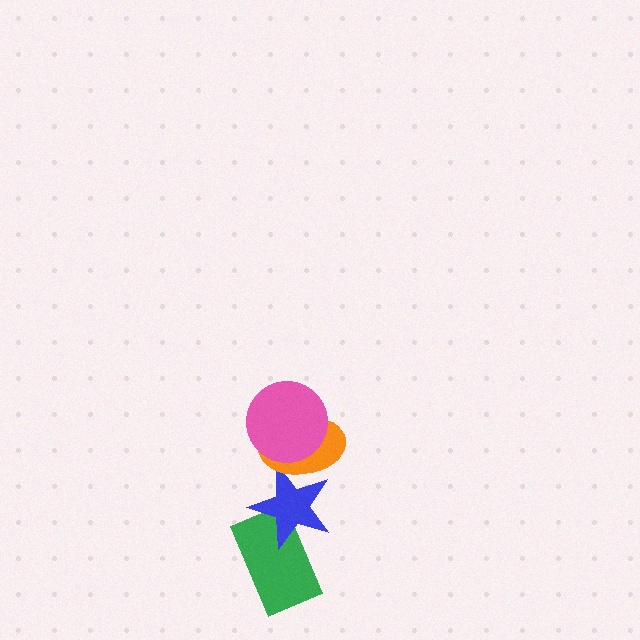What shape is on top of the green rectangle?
The blue star is on top of the green rectangle.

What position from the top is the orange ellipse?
The orange ellipse is 2nd from the top.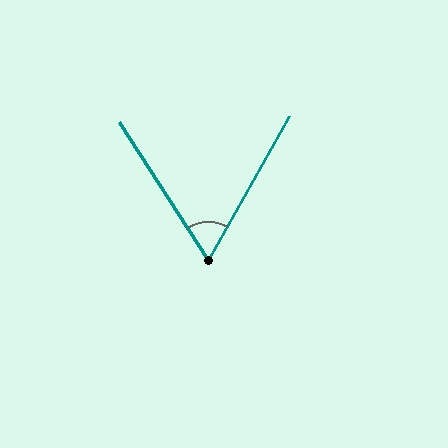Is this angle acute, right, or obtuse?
It is acute.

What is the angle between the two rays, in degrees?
Approximately 62 degrees.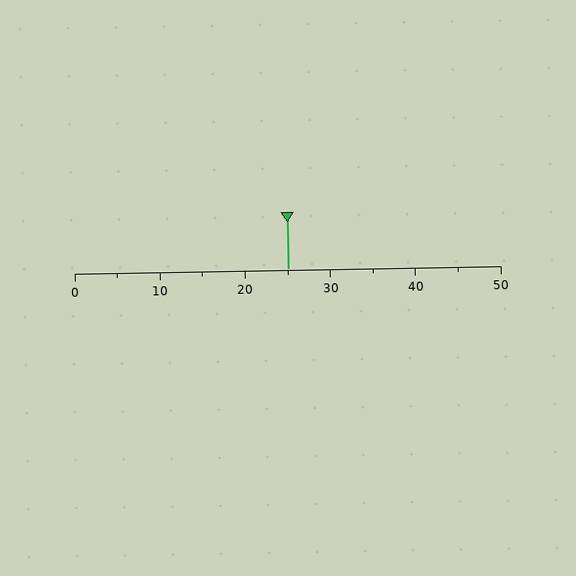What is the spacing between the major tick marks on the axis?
The major ticks are spaced 10 apart.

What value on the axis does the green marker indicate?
The marker indicates approximately 25.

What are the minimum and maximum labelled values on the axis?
The axis runs from 0 to 50.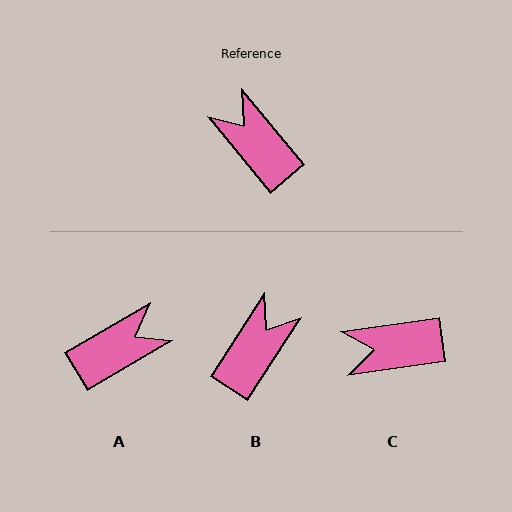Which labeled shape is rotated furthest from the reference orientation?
A, about 99 degrees away.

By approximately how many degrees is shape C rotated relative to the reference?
Approximately 59 degrees counter-clockwise.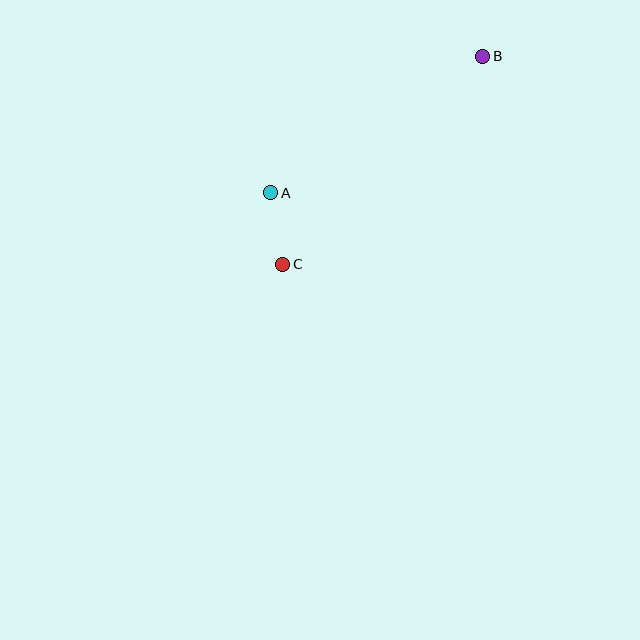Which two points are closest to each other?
Points A and C are closest to each other.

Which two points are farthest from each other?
Points B and C are farthest from each other.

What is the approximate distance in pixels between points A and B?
The distance between A and B is approximately 252 pixels.